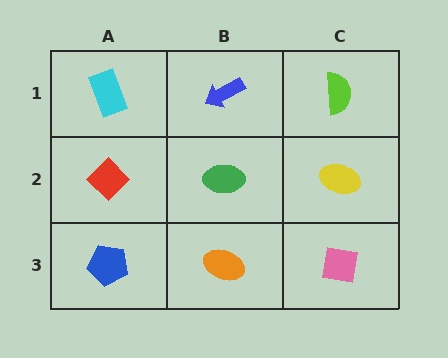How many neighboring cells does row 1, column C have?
2.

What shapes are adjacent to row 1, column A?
A red diamond (row 2, column A), a blue arrow (row 1, column B).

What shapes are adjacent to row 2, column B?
A blue arrow (row 1, column B), an orange ellipse (row 3, column B), a red diamond (row 2, column A), a yellow ellipse (row 2, column C).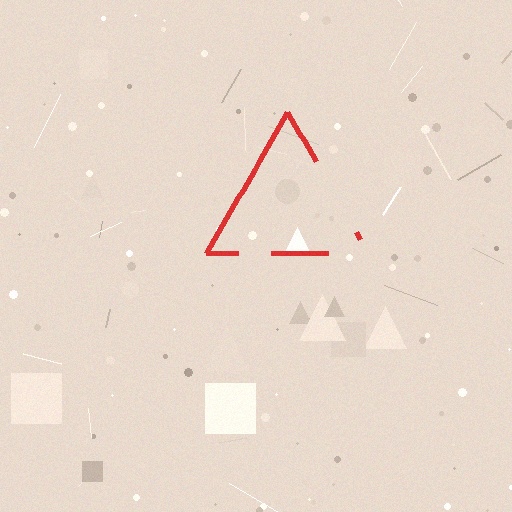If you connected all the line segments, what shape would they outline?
They would outline a triangle.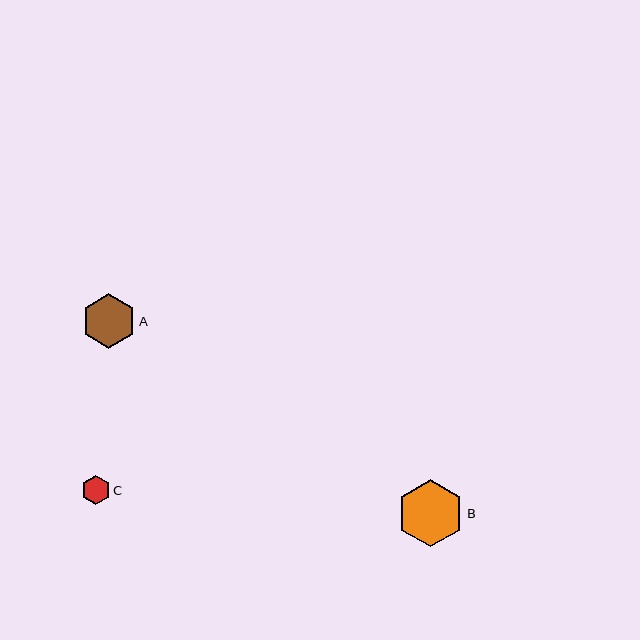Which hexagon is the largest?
Hexagon B is the largest with a size of approximately 67 pixels.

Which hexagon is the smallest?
Hexagon C is the smallest with a size of approximately 29 pixels.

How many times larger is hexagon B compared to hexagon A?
Hexagon B is approximately 1.2 times the size of hexagon A.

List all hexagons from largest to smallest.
From largest to smallest: B, A, C.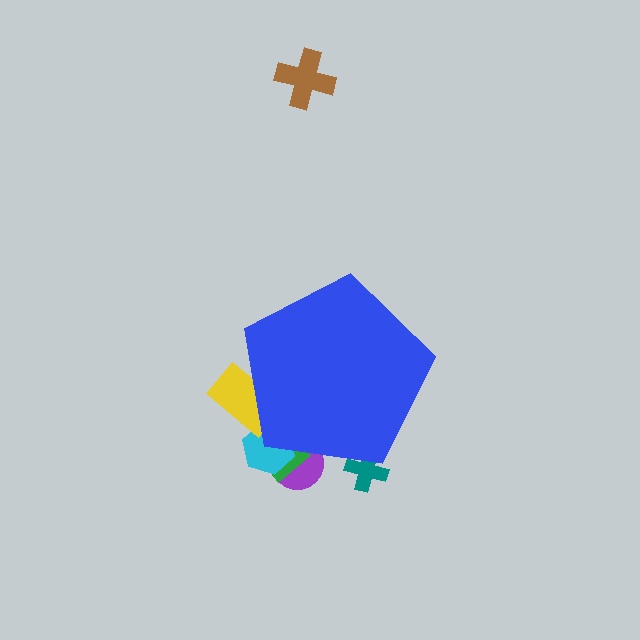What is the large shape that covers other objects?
A blue pentagon.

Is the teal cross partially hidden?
Yes, the teal cross is partially hidden behind the blue pentagon.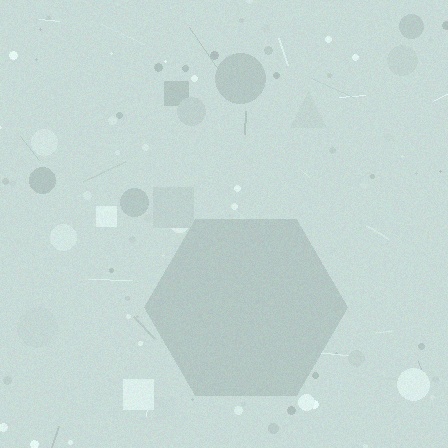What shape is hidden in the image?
A hexagon is hidden in the image.